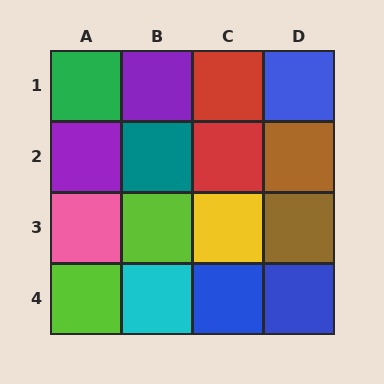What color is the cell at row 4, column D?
Blue.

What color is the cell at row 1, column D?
Blue.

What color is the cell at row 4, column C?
Blue.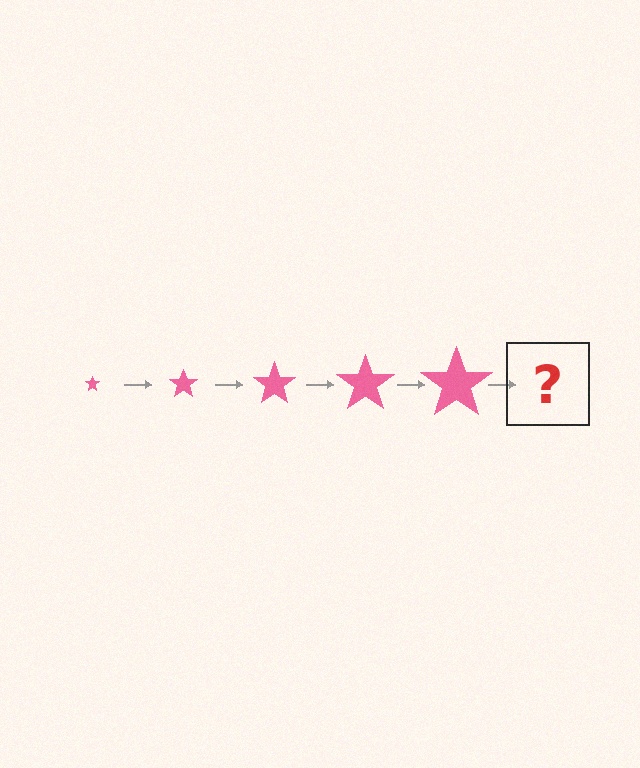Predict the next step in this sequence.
The next step is a pink star, larger than the previous one.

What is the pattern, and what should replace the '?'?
The pattern is that the star gets progressively larger each step. The '?' should be a pink star, larger than the previous one.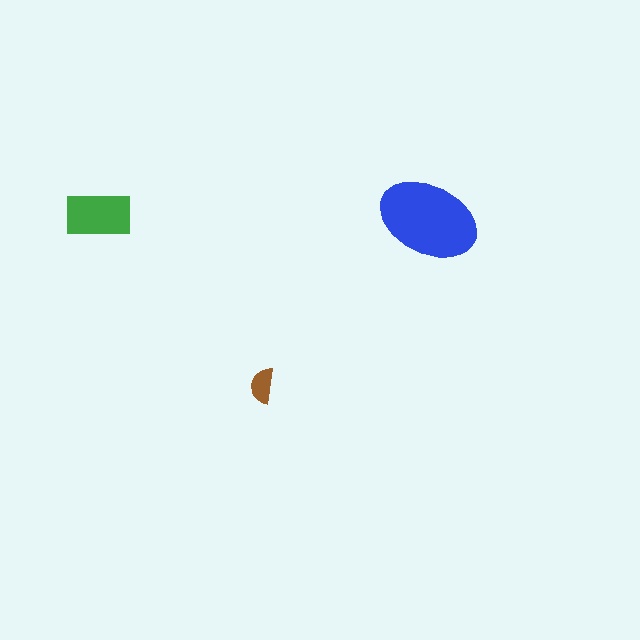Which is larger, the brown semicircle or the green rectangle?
The green rectangle.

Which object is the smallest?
The brown semicircle.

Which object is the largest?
The blue ellipse.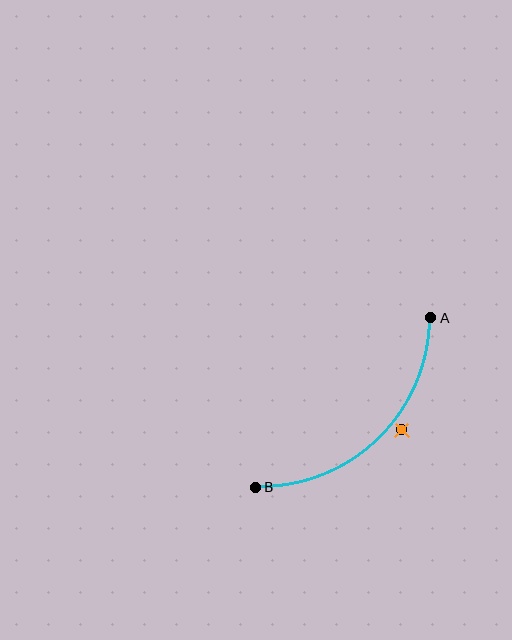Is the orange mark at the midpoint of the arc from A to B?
No — the orange mark does not lie on the arc at all. It sits slightly outside the curve.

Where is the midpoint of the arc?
The arc midpoint is the point on the curve farthest from the straight line joining A and B. It sits below and to the right of that line.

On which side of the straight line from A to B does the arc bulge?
The arc bulges below and to the right of the straight line connecting A and B.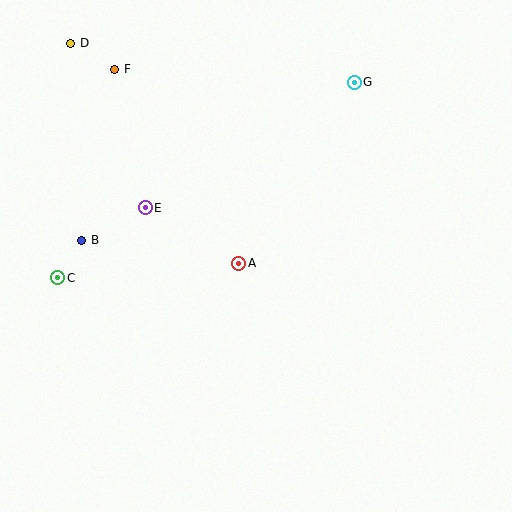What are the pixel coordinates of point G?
Point G is at (354, 82).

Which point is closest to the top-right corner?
Point G is closest to the top-right corner.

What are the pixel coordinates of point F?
Point F is at (115, 69).